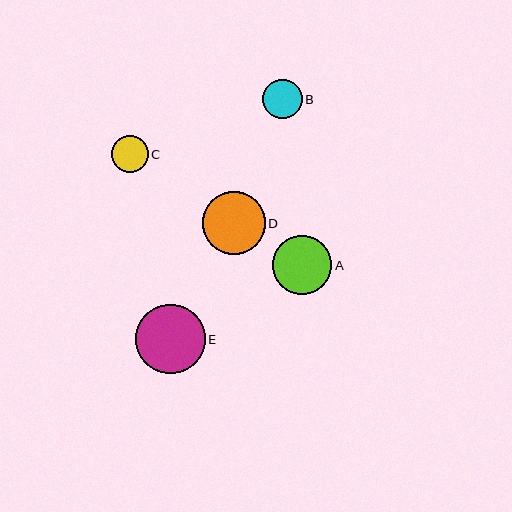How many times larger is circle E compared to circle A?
Circle E is approximately 1.2 times the size of circle A.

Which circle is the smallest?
Circle C is the smallest with a size of approximately 37 pixels.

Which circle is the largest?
Circle E is the largest with a size of approximately 69 pixels.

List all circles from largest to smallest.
From largest to smallest: E, D, A, B, C.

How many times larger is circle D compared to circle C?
Circle D is approximately 1.7 times the size of circle C.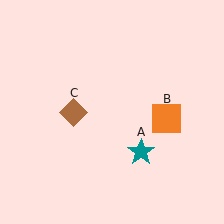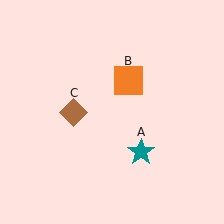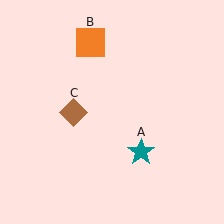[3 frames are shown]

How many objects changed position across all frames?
1 object changed position: orange square (object B).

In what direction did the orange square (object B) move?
The orange square (object B) moved up and to the left.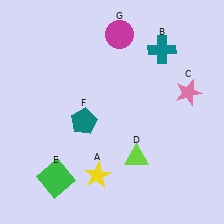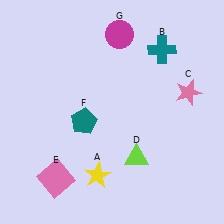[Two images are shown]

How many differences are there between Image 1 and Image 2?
There is 1 difference between the two images.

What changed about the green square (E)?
In Image 1, E is green. In Image 2, it changed to pink.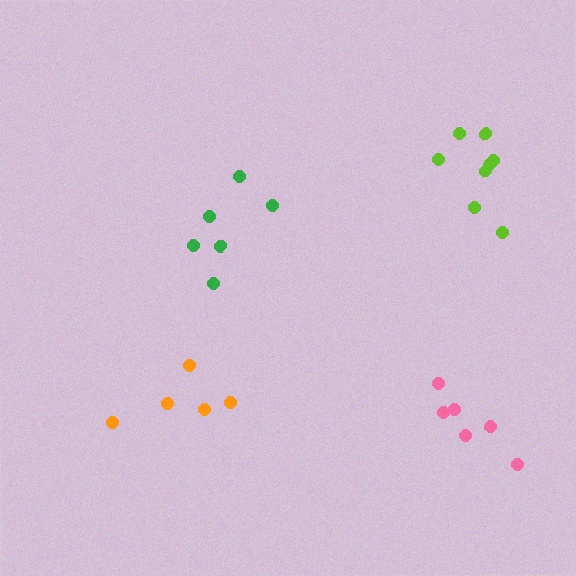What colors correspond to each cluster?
The clusters are colored: lime, green, orange, pink.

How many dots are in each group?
Group 1: 8 dots, Group 2: 6 dots, Group 3: 5 dots, Group 4: 6 dots (25 total).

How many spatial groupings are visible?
There are 4 spatial groupings.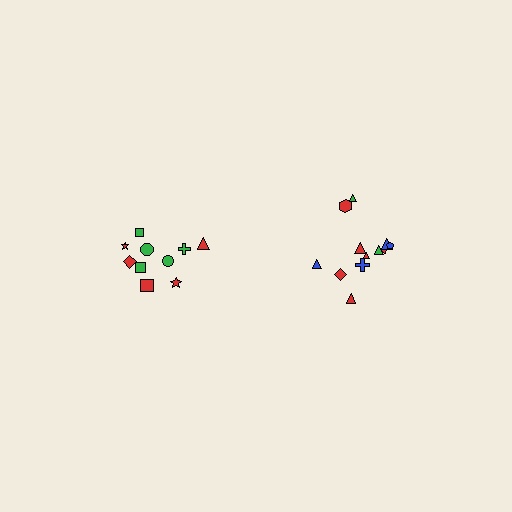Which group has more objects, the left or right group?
The right group.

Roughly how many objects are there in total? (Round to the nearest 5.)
Roughly 20 objects in total.